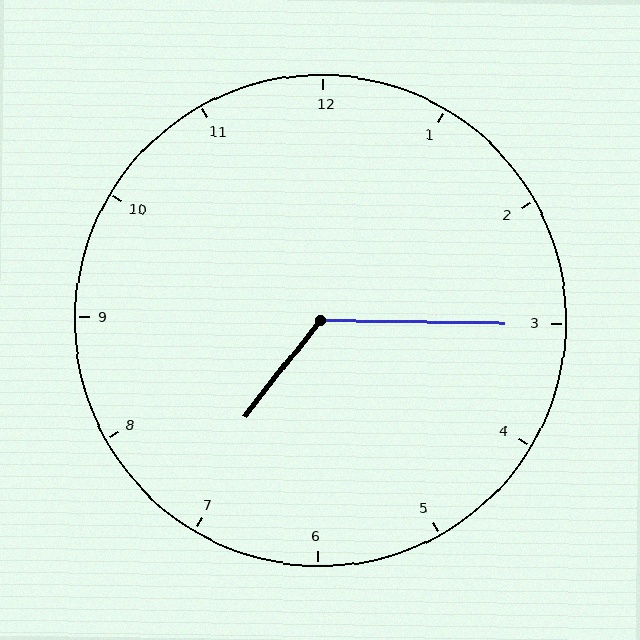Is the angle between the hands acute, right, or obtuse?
It is obtuse.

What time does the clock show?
7:15.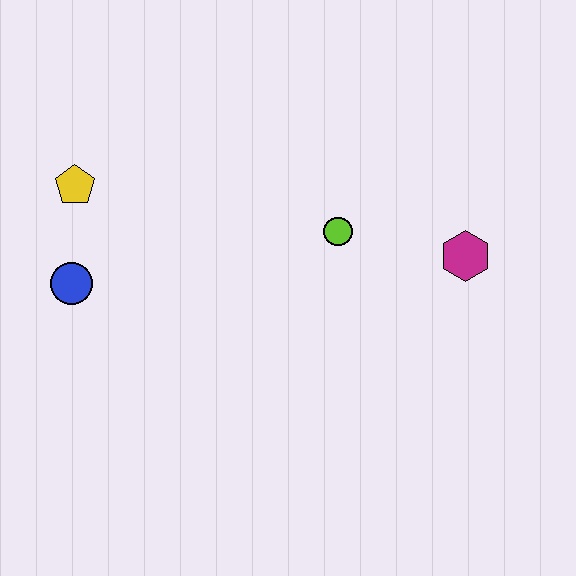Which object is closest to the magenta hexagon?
The lime circle is closest to the magenta hexagon.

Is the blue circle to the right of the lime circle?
No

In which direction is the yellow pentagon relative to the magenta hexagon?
The yellow pentagon is to the left of the magenta hexagon.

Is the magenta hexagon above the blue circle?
Yes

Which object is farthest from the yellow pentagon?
The magenta hexagon is farthest from the yellow pentagon.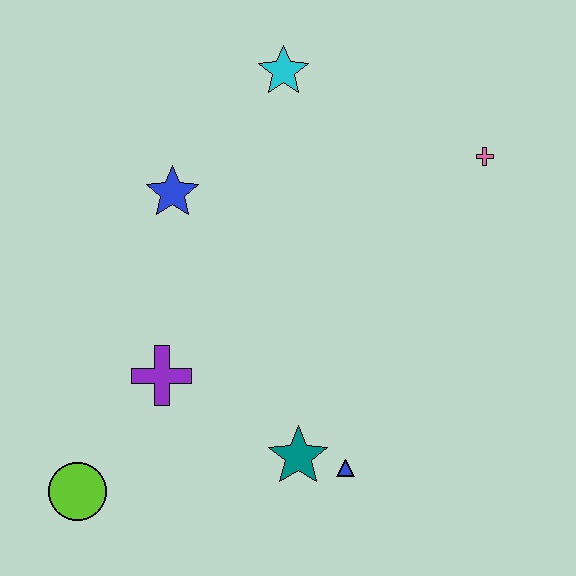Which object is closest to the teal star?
The blue triangle is closest to the teal star.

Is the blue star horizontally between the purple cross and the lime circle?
No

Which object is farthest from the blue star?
The blue triangle is farthest from the blue star.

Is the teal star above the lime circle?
Yes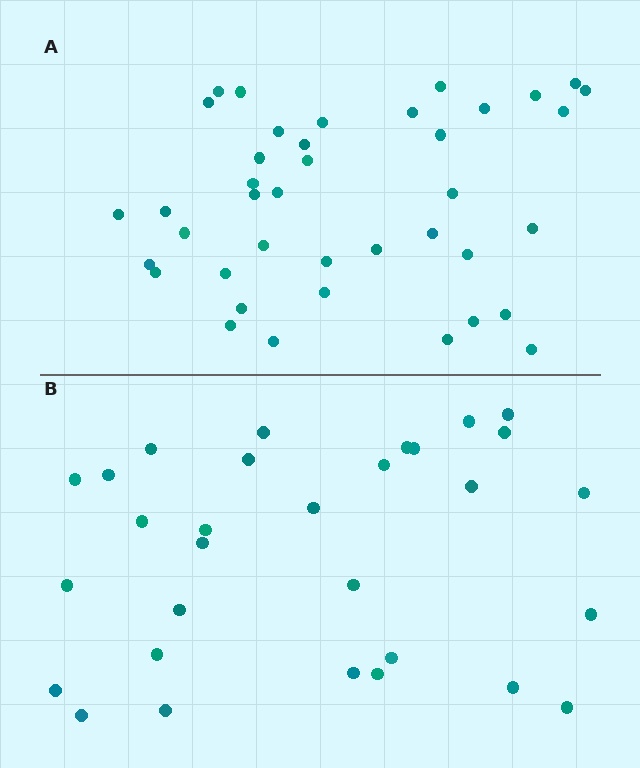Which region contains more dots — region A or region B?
Region A (the top region) has more dots.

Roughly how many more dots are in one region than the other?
Region A has roughly 10 or so more dots than region B.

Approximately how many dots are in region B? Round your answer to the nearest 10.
About 30 dots.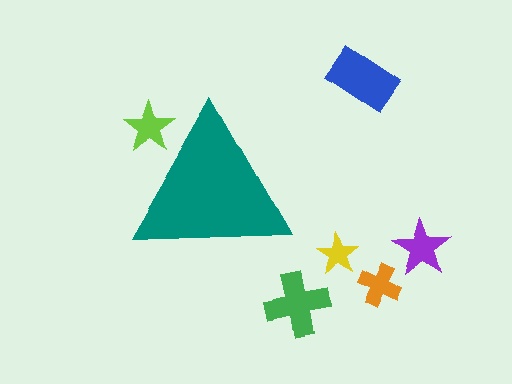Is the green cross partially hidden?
No, the green cross is fully visible.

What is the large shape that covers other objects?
A teal triangle.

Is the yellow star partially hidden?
No, the yellow star is fully visible.